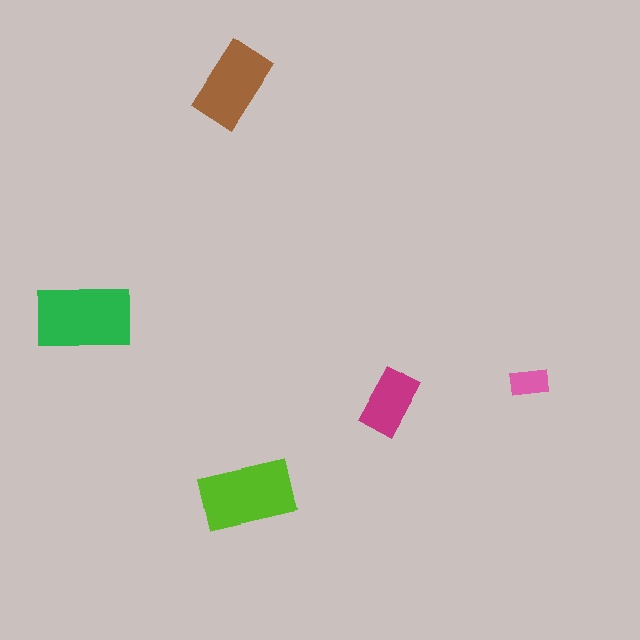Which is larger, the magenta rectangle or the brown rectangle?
The brown one.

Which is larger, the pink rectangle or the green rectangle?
The green one.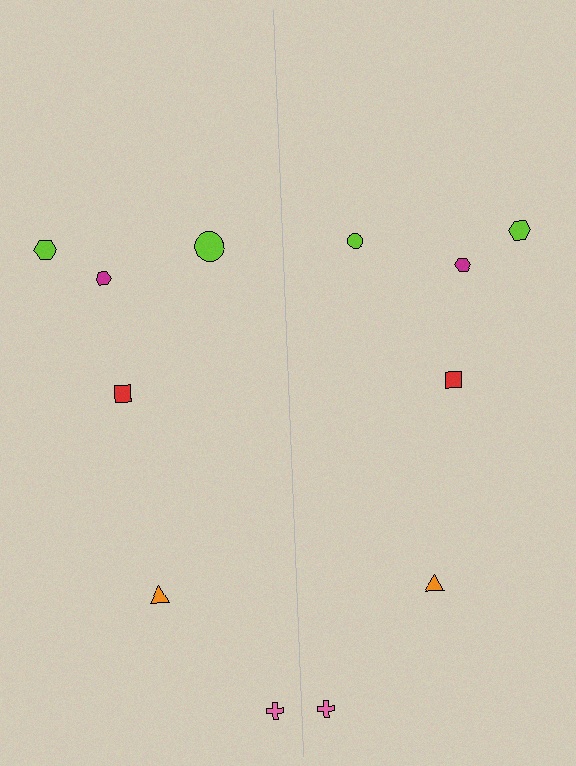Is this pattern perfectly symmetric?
No, the pattern is not perfectly symmetric. The lime circle on the right side has a different size than its mirror counterpart.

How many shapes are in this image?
There are 12 shapes in this image.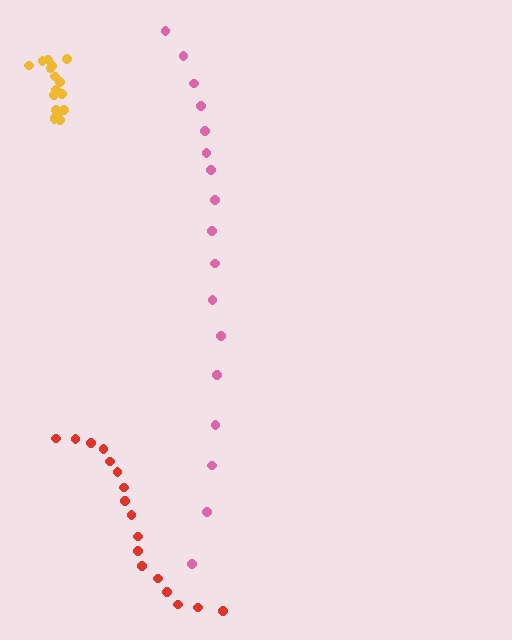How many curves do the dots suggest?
There are 3 distinct paths.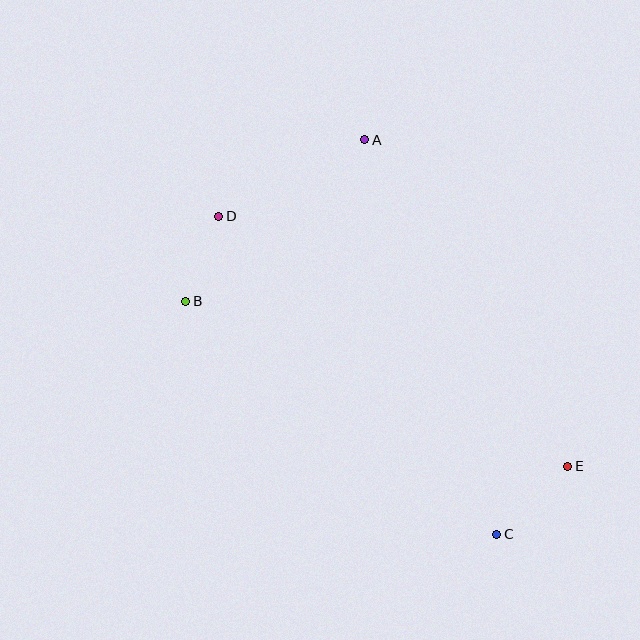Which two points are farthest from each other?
Points D and E are farthest from each other.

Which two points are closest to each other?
Points B and D are closest to each other.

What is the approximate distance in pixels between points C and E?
The distance between C and E is approximately 99 pixels.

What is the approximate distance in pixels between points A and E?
The distance between A and E is approximately 384 pixels.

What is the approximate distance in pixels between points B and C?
The distance between B and C is approximately 389 pixels.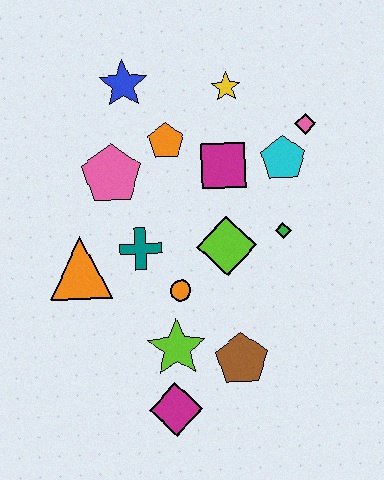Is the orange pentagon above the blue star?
No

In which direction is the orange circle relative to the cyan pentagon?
The orange circle is below the cyan pentagon.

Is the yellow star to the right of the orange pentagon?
Yes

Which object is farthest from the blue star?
The magenta diamond is farthest from the blue star.